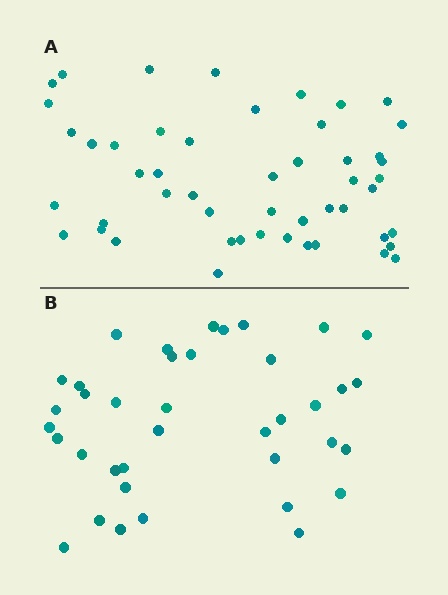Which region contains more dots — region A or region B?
Region A (the top region) has more dots.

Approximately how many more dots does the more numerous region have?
Region A has roughly 12 or so more dots than region B.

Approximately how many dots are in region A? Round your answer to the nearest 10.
About 50 dots.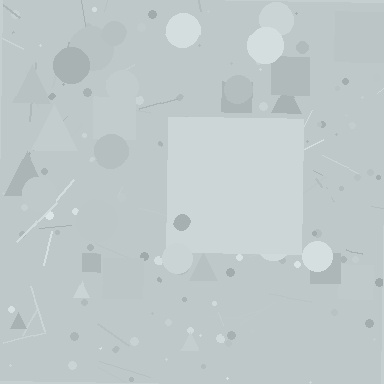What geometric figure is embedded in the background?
A square is embedded in the background.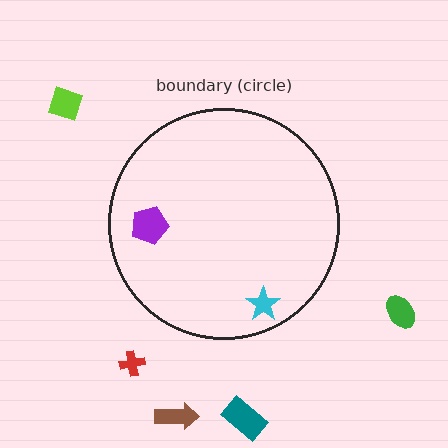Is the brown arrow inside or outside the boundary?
Outside.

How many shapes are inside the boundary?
2 inside, 5 outside.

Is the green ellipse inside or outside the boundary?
Outside.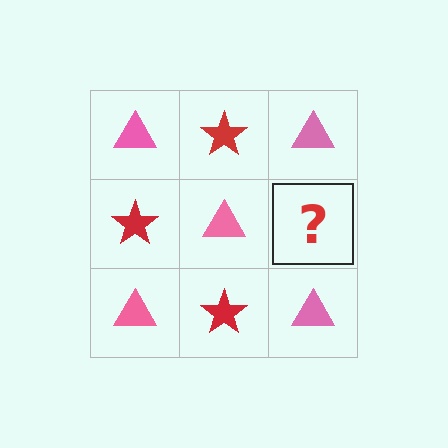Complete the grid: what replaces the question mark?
The question mark should be replaced with a red star.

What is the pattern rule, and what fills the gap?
The rule is that it alternates pink triangle and red star in a checkerboard pattern. The gap should be filled with a red star.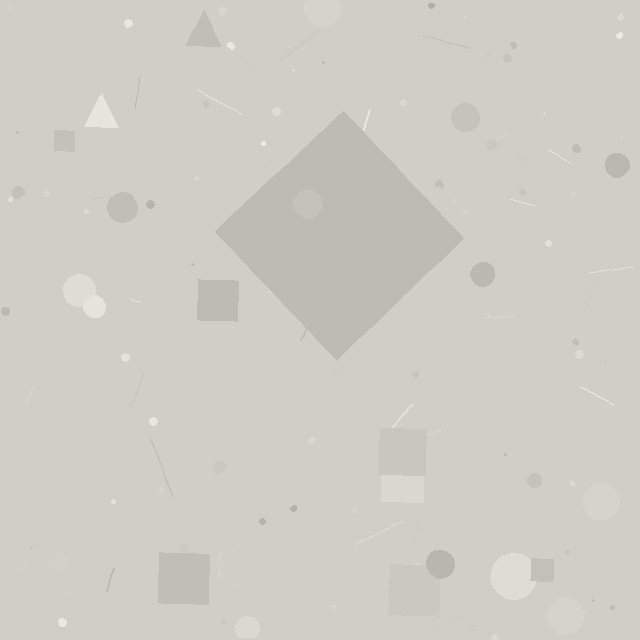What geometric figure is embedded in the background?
A diamond is embedded in the background.